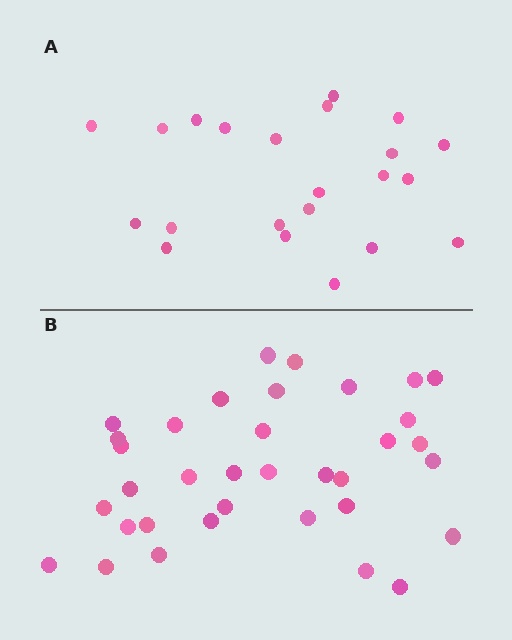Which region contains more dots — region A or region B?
Region B (the bottom region) has more dots.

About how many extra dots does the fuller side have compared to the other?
Region B has approximately 15 more dots than region A.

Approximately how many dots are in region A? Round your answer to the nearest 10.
About 20 dots. (The exact count is 22, which rounds to 20.)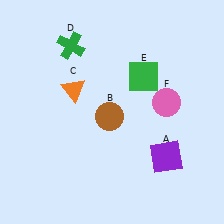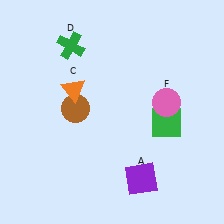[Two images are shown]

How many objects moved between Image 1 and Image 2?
3 objects moved between the two images.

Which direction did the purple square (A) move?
The purple square (A) moved left.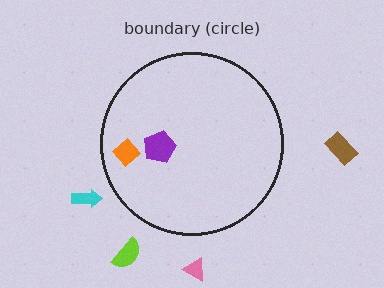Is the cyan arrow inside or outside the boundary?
Outside.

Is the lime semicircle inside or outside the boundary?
Outside.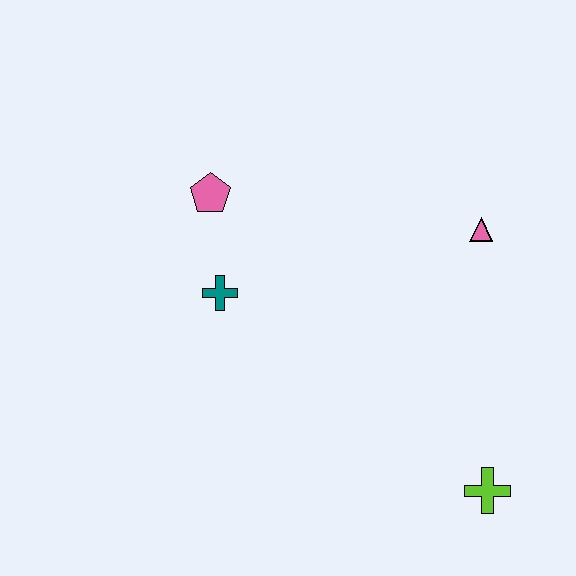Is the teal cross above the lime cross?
Yes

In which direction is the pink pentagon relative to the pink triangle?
The pink pentagon is to the left of the pink triangle.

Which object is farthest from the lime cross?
The pink pentagon is farthest from the lime cross.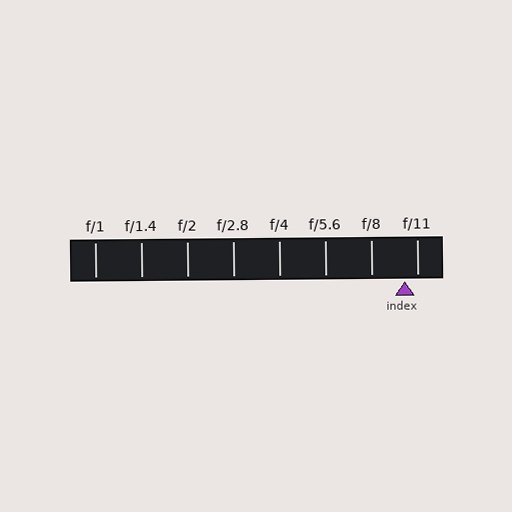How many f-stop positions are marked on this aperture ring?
There are 8 f-stop positions marked.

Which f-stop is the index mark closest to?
The index mark is closest to f/11.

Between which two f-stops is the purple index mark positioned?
The index mark is between f/8 and f/11.